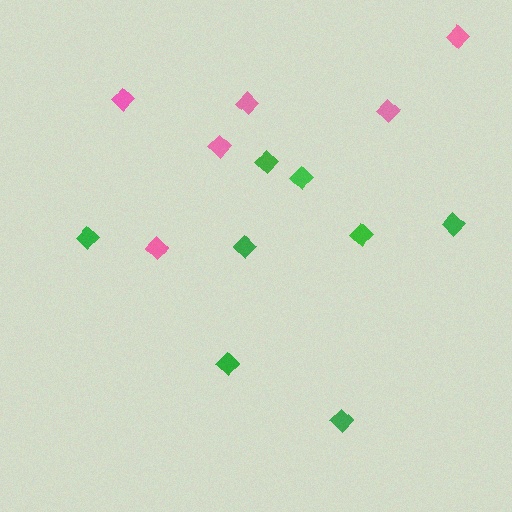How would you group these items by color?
There are 2 groups: one group of green diamonds (8) and one group of pink diamonds (6).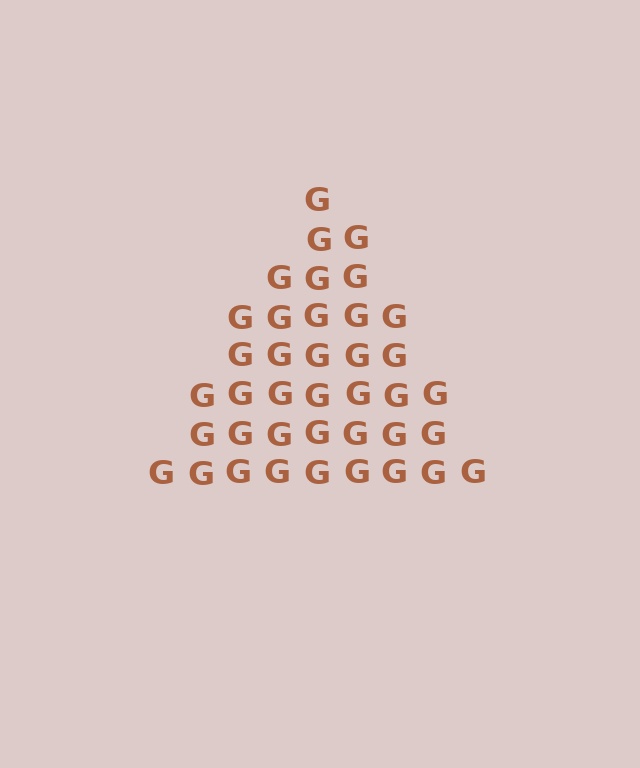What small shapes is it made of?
It is made of small letter G's.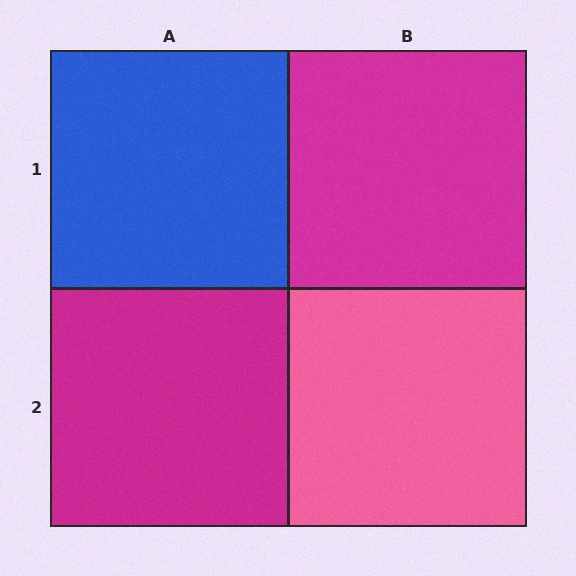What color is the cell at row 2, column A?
Magenta.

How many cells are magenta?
2 cells are magenta.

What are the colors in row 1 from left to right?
Blue, magenta.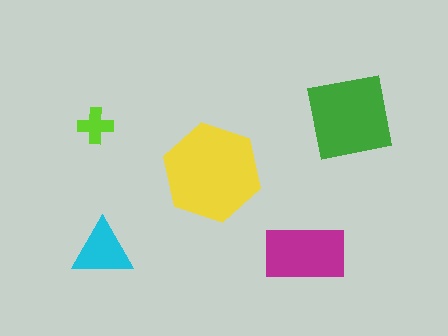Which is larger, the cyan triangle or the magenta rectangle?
The magenta rectangle.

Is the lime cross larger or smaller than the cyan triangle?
Smaller.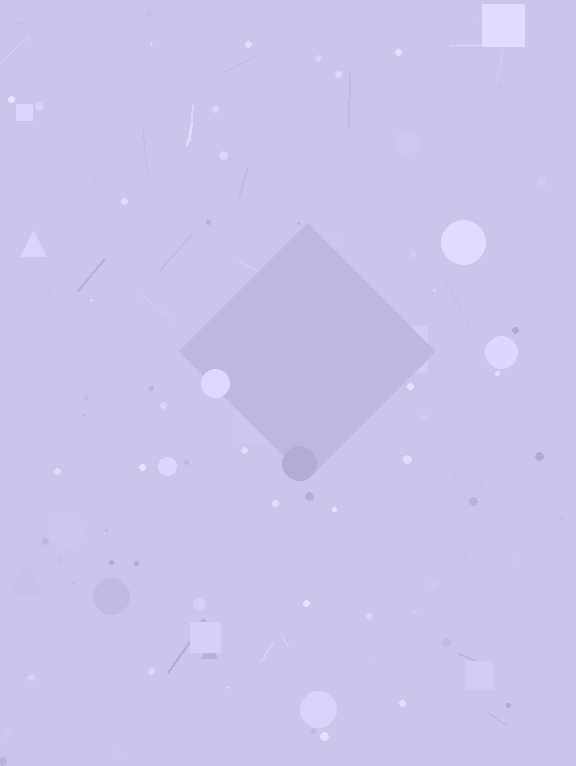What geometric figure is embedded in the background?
A diamond is embedded in the background.